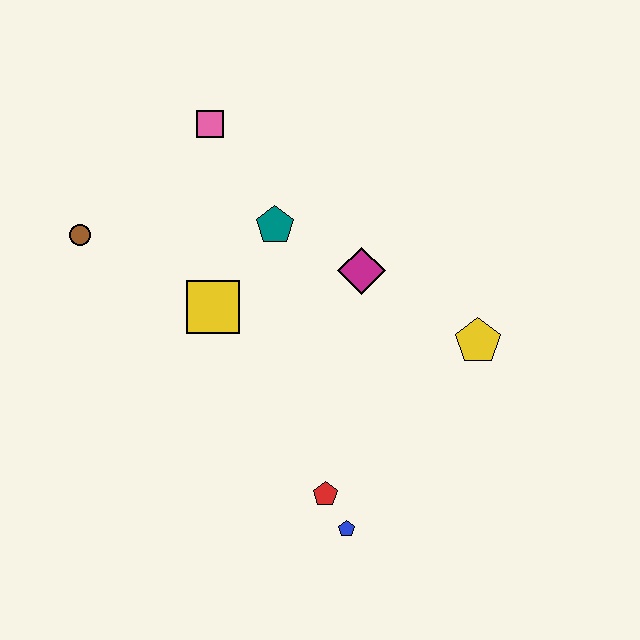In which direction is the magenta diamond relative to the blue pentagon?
The magenta diamond is above the blue pentagon.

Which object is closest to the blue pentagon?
The red pentagon is closest to the blue pentagon.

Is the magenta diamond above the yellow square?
Yes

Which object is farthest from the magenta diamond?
The brown circle is farthest from the magenta diamond.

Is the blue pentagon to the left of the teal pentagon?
No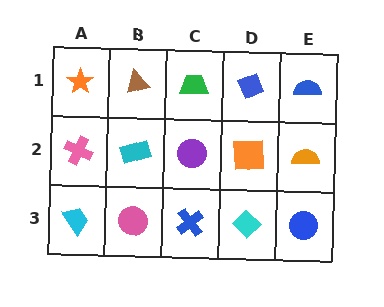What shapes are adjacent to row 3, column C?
A purple circle (row 2, column C), a pink circle (row 3, column B), a cyan diamond (row 3, column D).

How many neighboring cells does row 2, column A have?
3.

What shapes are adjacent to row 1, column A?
A pink cross (row 2, column A), a brown triangle (row 1, column B).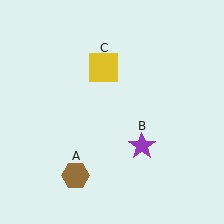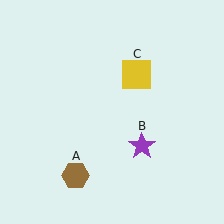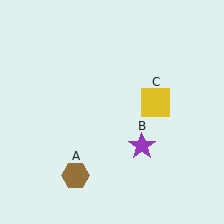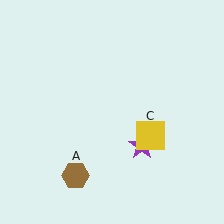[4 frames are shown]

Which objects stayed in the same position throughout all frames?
Brown hexagon (object A) and purple star (object B) remained stationary.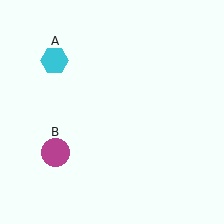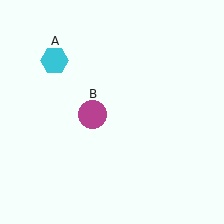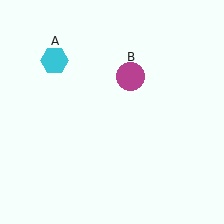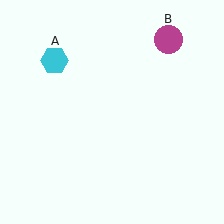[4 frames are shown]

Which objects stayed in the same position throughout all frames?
Cyan hexagon (object A) remained stationary.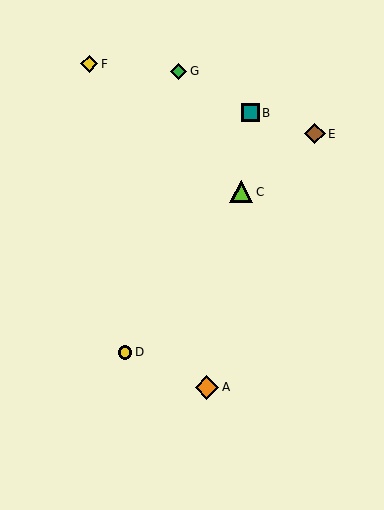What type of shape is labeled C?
Shape C is a lime triangle.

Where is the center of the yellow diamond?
The center of the yellow diamond is at (89, 64).